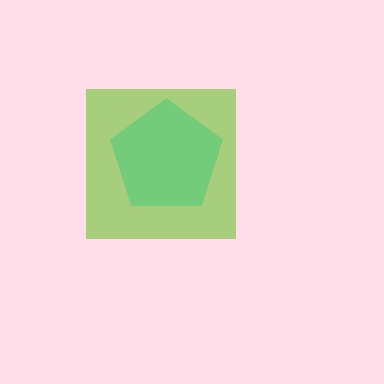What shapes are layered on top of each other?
The layered shapes are: a cyan pentagon, a lime square.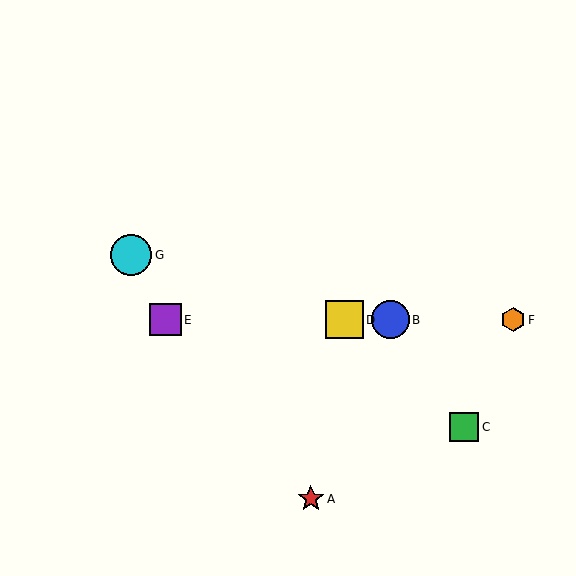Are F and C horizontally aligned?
No, F is at y≈320 and C is at y≈427.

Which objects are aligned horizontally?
Objects B, D, E, F are aligned horizontally.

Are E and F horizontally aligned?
Yes, both are at y≈320.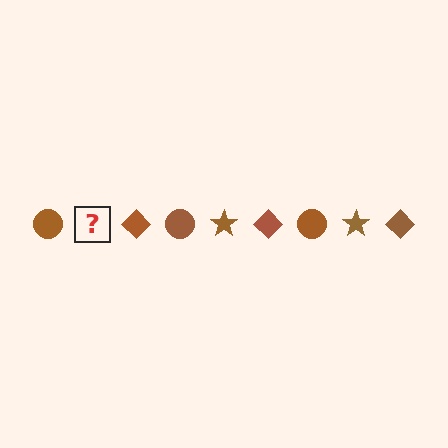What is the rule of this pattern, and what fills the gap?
The rule is that the pattern cycles through circle, star, diamond shapes in brown. The gap should be filled with a brown star.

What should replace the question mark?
The question mark should be replaced with a brown star.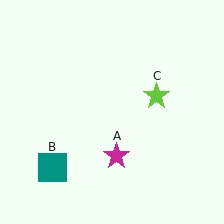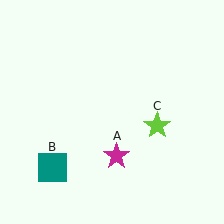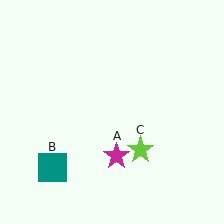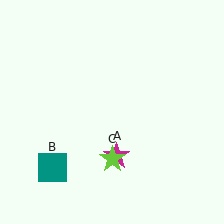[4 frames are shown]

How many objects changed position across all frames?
1 object changed position: lime star (object C).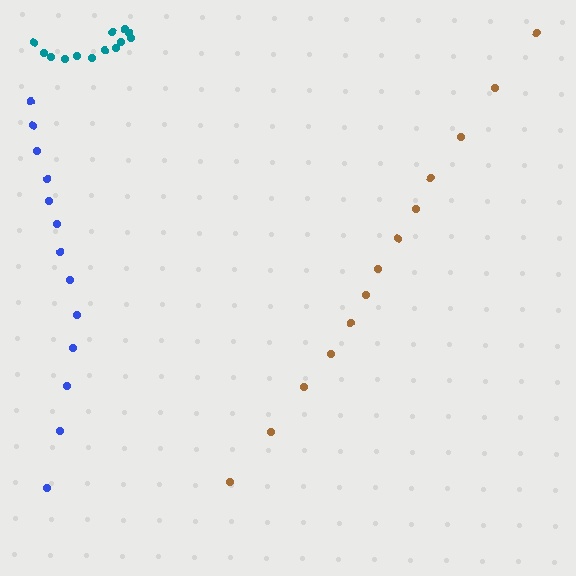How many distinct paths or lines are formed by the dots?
There are 3 distinct paths.